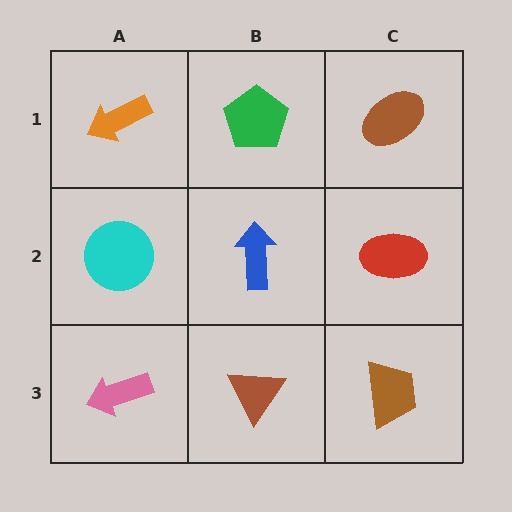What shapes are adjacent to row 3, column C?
A red ellipse (row 2, column C), a brown triangle (row 3, column B).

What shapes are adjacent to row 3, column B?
A blue arrow (row 2, column B), a pink arrow (row 3, column A), a brown trapezoid (row 3, column C).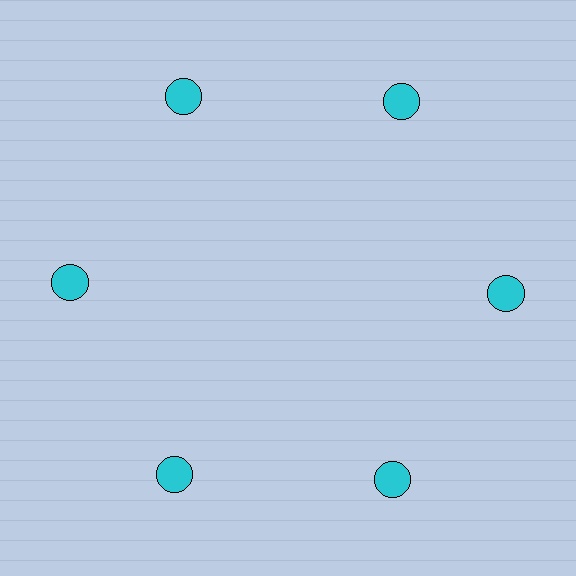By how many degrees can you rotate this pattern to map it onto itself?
The pattern maps onto itself every 60 degrees of rotation.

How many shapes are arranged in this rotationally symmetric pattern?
There are 6 shapes, arranged in 6 groups of 1.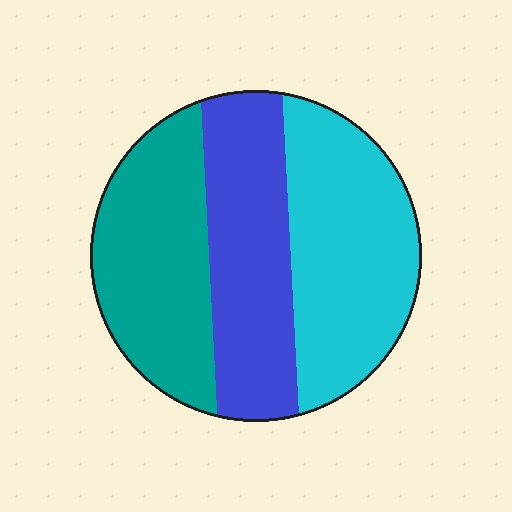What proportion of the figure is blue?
Blue takes up between a sixth and a third of the figure.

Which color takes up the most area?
Cyan, at roughly 35%.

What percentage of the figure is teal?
Teal covers 32% of the figure.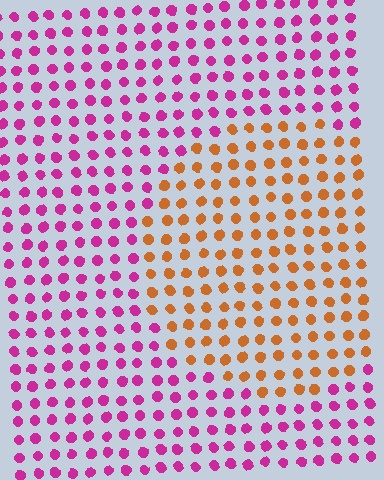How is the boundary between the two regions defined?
The boundary is defined purely by a slight shift in hue (about 67 degrees). Spacing, size, and orientation are identical on both sides.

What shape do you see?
I see a circle.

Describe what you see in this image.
The image is filled with small magenta elements in a uniform arrangement. A circle-shaped region is visible where the elements are tinted to a slightly different hue, forming a subtle color boundary.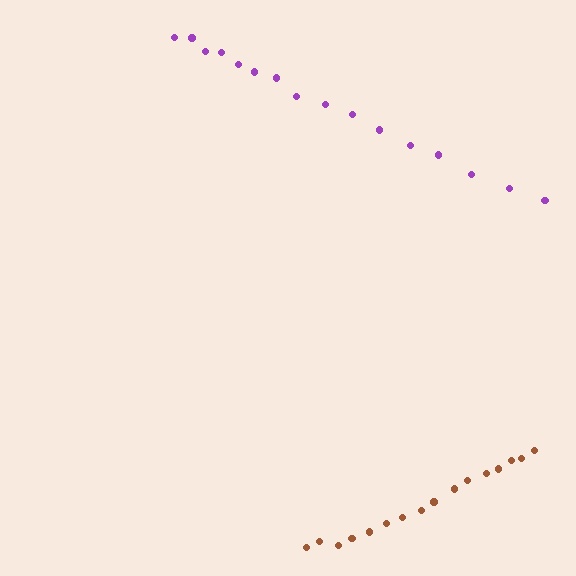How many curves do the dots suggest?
There are 2 distinct paths.